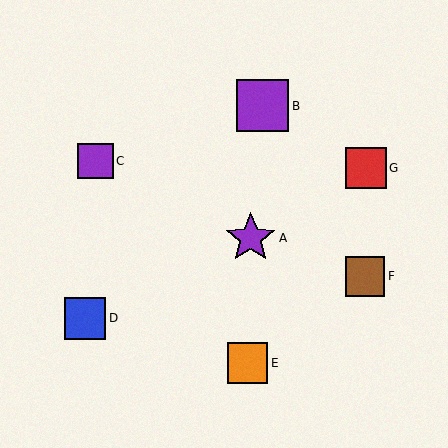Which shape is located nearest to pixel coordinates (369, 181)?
The red square (labeled G) at (366, 168) is nearest to that location.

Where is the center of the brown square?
The center of the brown square is at (365, 276).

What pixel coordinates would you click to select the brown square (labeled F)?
Click at (365, 276) to select the brown square F.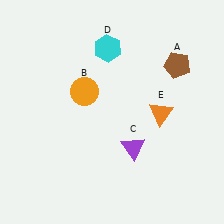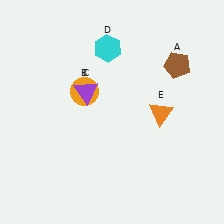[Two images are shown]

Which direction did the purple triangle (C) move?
The purple triangle (C) moved up.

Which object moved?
The purple triangle (C) moved up.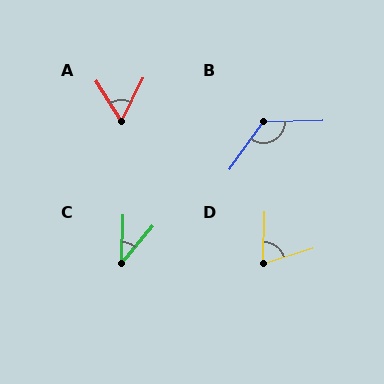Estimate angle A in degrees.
Approximately 58 degrees.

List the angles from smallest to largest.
C (38°), A (58°), D (71°), B (127°).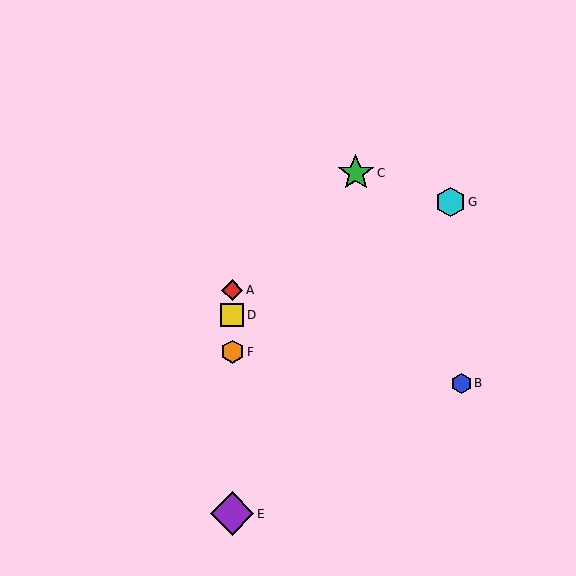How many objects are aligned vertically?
4 objects (A, D, E, F) are aligned vertically.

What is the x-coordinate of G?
Object G is at x≈451.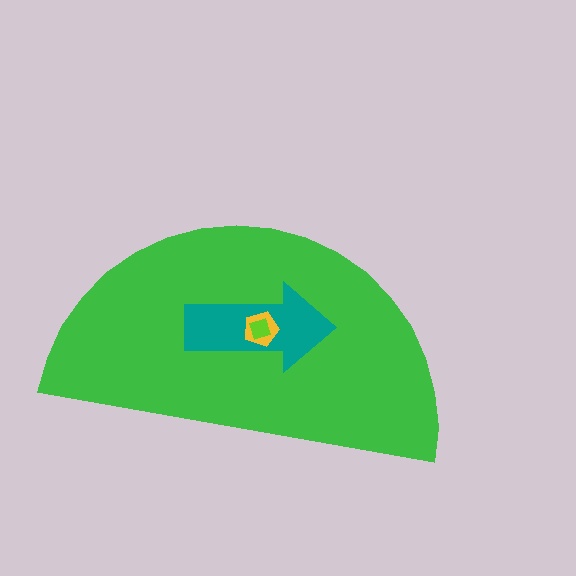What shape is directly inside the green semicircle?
The teal arrow.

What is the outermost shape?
The green semicircle.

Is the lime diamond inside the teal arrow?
Yes.